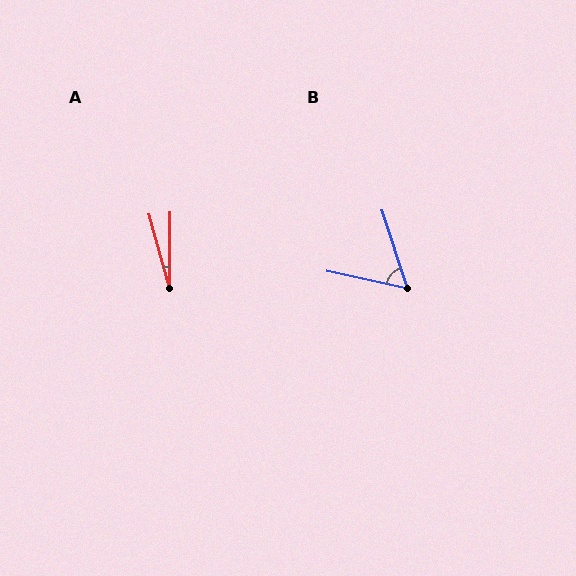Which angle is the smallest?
A, at approximately 16 degrees.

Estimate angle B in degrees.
Approximately 59 degrees.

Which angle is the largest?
B, at approximately 59 degrees.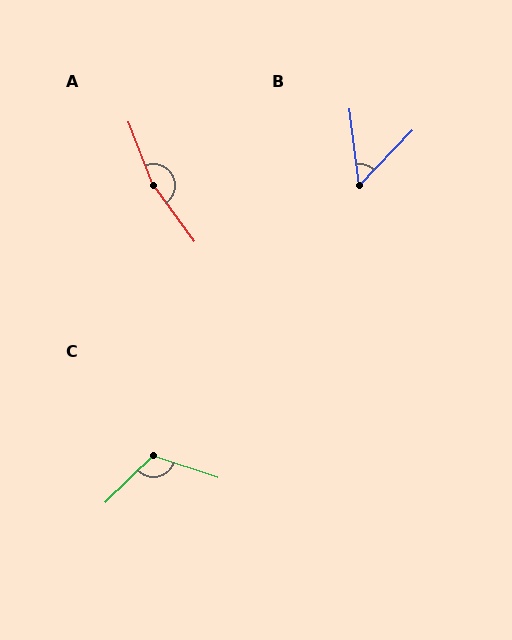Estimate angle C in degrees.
Approximately 118 degrees.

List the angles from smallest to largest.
B (51°), C (118°), A (165°).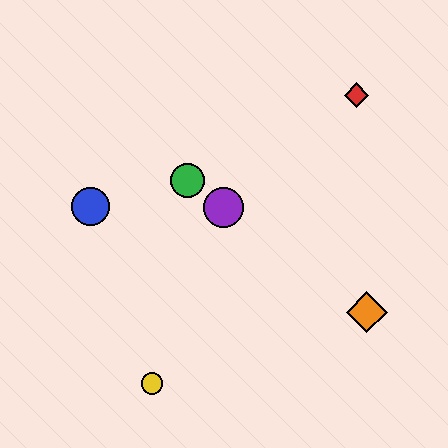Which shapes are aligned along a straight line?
The green circle, the purple circle, the orange diamond are aligned along a straight line.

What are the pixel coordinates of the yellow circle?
The yellow circle is at (152, 383).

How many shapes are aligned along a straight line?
3 shapes (the green circle, the purple circle, the orange diamond) are aligned along a straight line.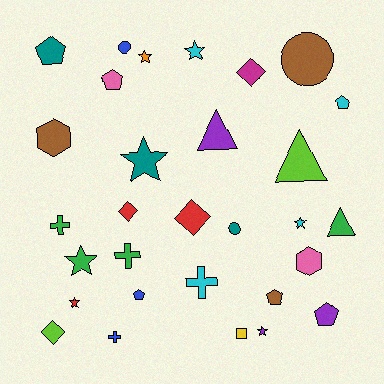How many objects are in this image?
There are 30 objects.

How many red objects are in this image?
There are 3 red objects.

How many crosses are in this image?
There are 4 crosses.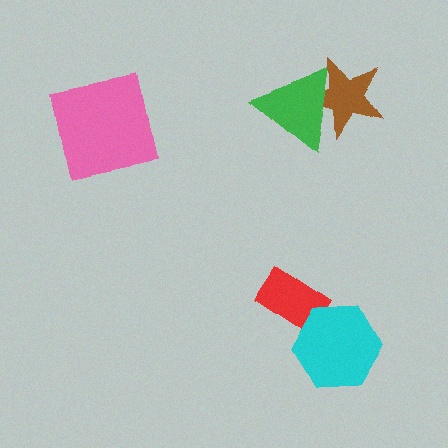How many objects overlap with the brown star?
1 object overlaps with the brown star.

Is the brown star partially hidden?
Yes, it is partially covered by another shape.